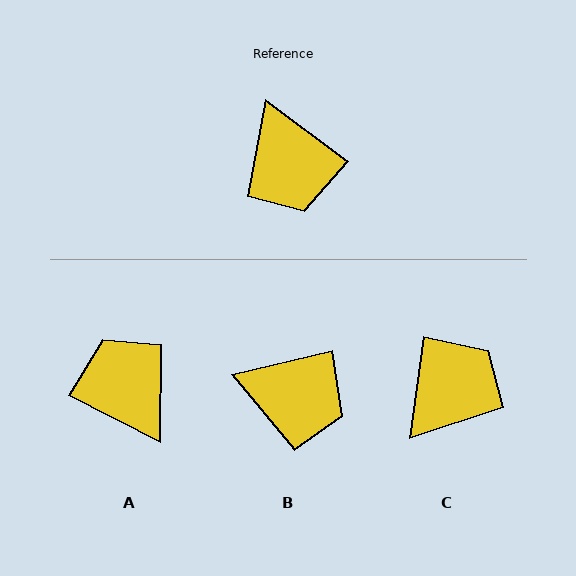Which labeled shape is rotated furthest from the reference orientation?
A, about 170 degrees away.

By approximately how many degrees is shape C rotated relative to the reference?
Approximately 119 degrees counter-clockwise.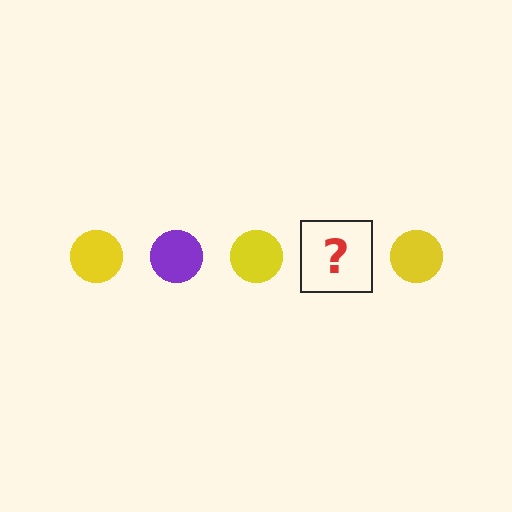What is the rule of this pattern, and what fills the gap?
The rule is that the pattern cycles through yellow, purple circles. The gap should be filled with a purple circle.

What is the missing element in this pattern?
The missing element is a purple circle.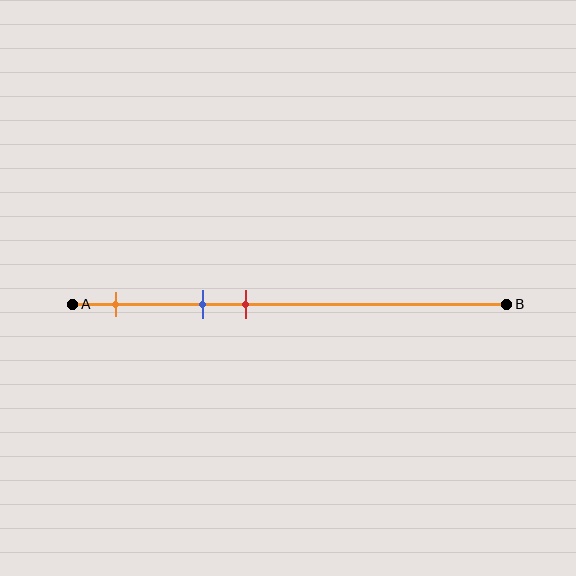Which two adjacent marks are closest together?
The blue and red marks are the closest adjacent pair.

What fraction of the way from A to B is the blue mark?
The blue mark is approximately 30% (0.3) of the way from A to B.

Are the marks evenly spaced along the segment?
Yes, the marks are approximately evenly spaced.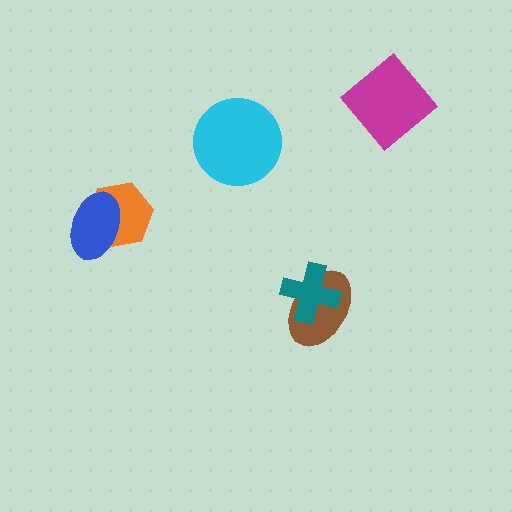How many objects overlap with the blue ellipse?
1 object overlaps with the blue ellipse.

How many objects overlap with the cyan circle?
0 objects overlap with the cyan circle.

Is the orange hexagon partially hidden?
Yes, it is partially covered by another shape.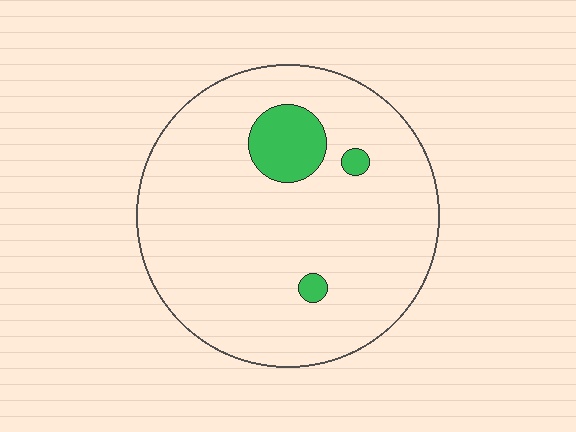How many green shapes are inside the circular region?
3.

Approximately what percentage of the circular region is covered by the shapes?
Approximately 10%.